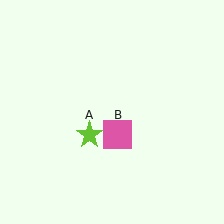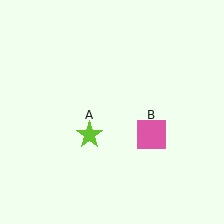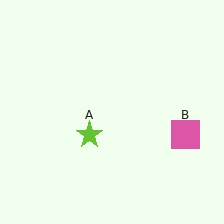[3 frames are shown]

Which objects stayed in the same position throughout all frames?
Lime star (object A) remained stationary.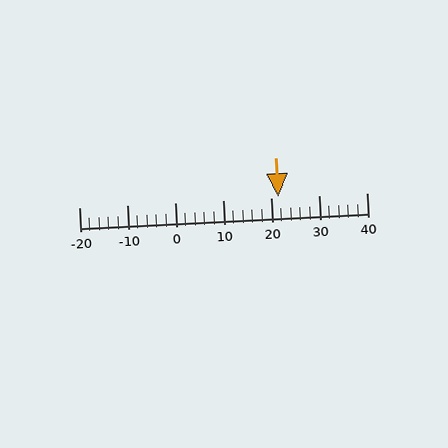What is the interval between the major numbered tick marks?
The major tick marks are spaced 10 units apart.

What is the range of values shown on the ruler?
The ruler shows values from -20 to 40.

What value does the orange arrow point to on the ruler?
The orange arrow points to approximately 22.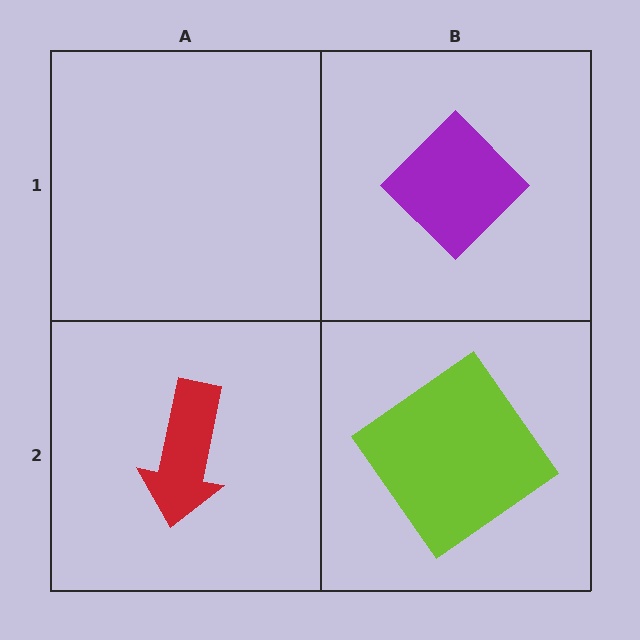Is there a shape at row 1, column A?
No, that cell is empty.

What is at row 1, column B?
A purple diamond.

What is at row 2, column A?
A red arrow.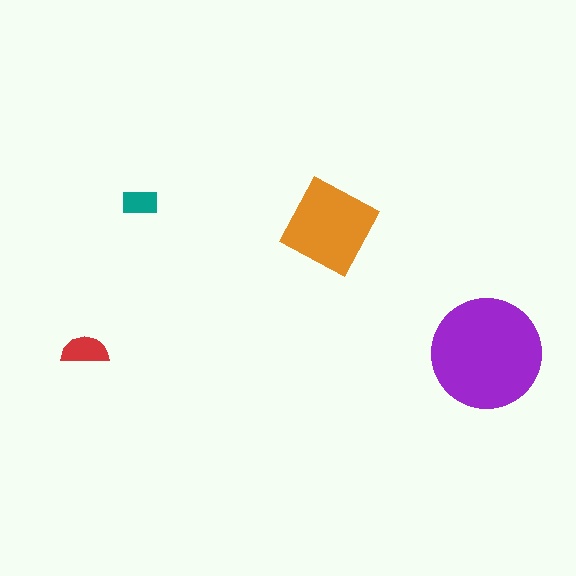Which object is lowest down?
The purple circle is bottommost.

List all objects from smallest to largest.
The teal rectangle, the red semicircle, the orange diamond, the purple circle.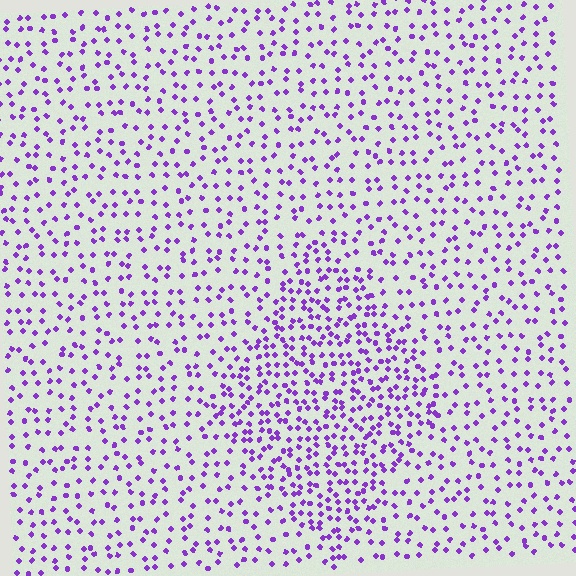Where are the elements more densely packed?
The elements are more densely packed inside the diamond boundary.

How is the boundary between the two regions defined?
The boundary is defined by a change in element density (approximately 1.9x ratio). All elements are the same color, size, and shape.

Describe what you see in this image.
The image contains small purple elements arranged at two different densities. A diamond-shaped region is visible where the elements are more densely packed than the surrounding area.